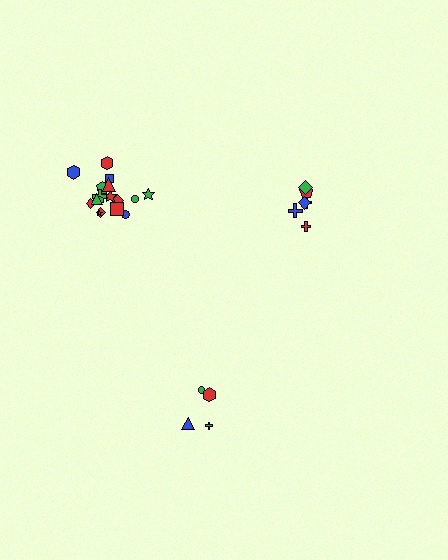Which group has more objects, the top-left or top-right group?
The top-left group.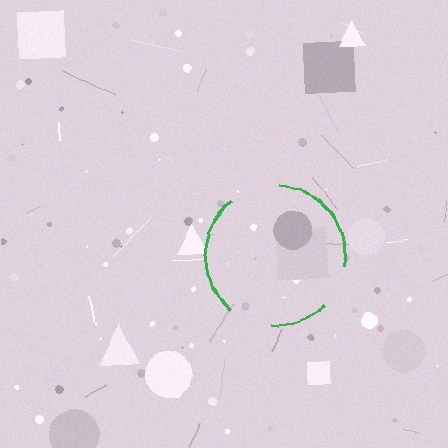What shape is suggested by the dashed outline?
The dashed outline suggests a circle.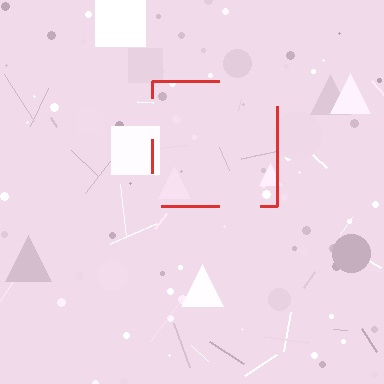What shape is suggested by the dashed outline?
The dashed outline suggests a square.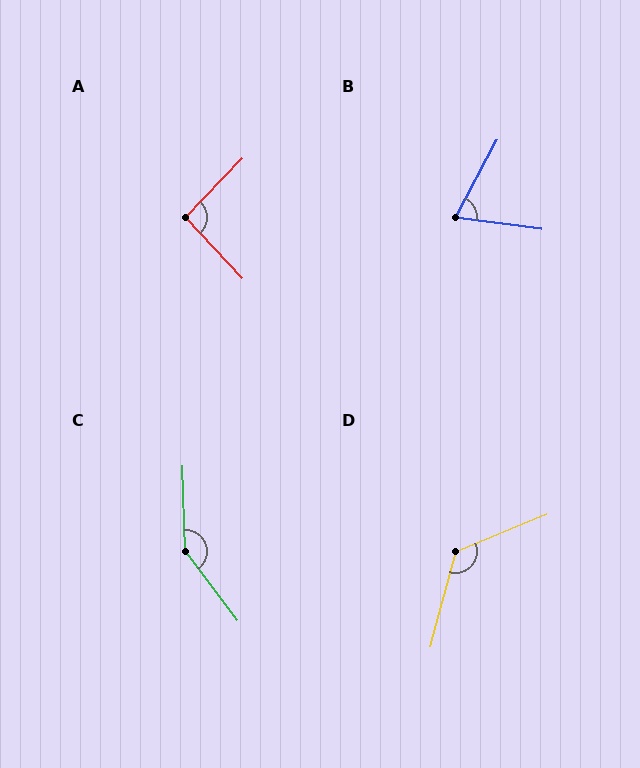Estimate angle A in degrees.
Approximately 92 degrees.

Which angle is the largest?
C, at approximately 145 degrees.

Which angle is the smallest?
B, at approximately 69 degrees.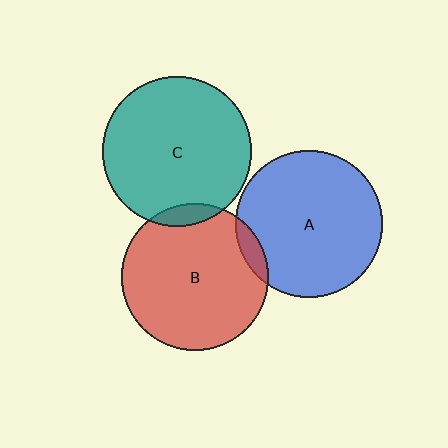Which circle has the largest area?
Circle C (teal).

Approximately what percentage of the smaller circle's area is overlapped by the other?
Approximately 5%.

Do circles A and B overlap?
Yes.